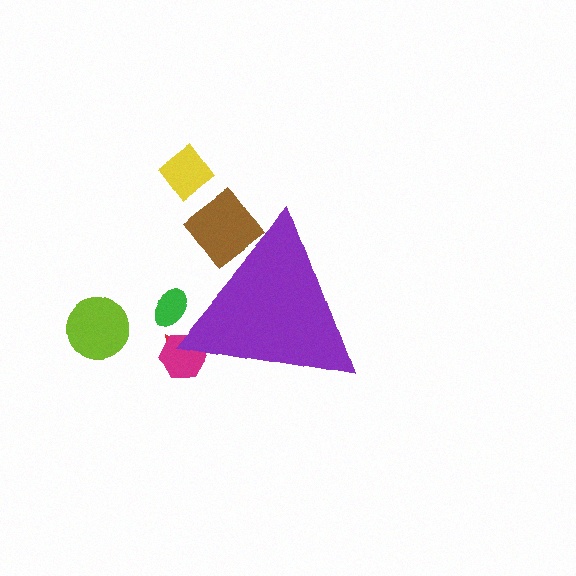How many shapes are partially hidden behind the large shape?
4 shapes are partially hidden.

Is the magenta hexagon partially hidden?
Yes, the magenta hexagon is partially hidden behind the purple triangle.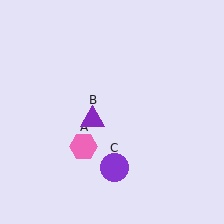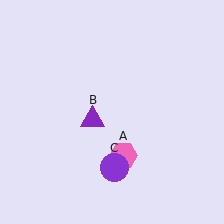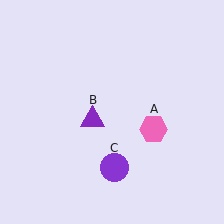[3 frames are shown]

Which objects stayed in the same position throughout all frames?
Purple triangle (object B) and purple circle (object C) remained stationary.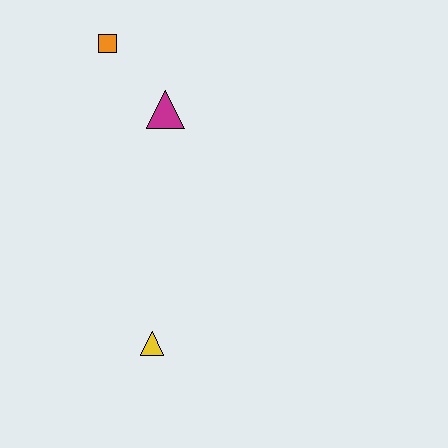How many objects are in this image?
There are 3 objects.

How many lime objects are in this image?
There are no lime objects.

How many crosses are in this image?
There are no crosses.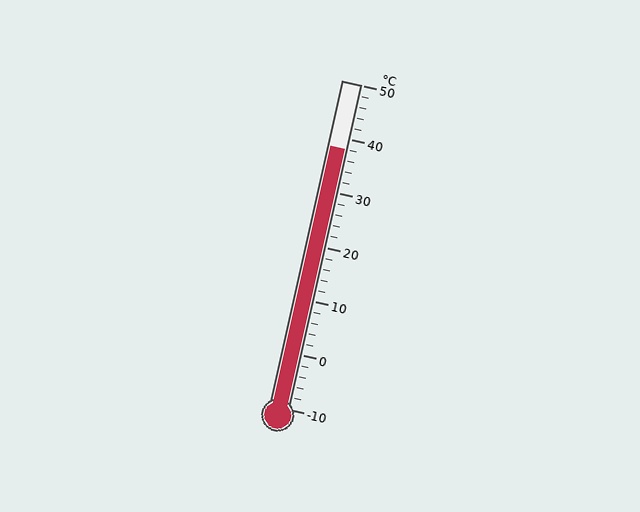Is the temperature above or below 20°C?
The temperature is above 20°C.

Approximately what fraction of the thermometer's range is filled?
The thermometer is filled to approximately 80% of its range.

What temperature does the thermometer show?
The thermometer shows approximately 38°C.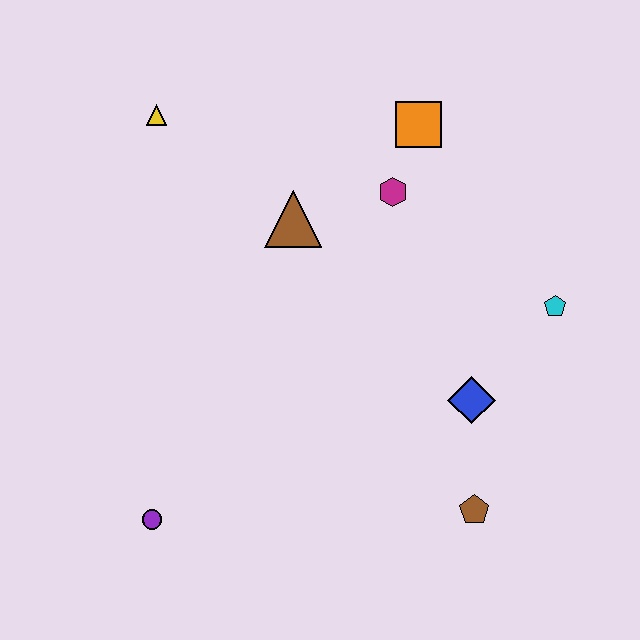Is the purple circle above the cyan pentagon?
No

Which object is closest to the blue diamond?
The brown pentagon is closest to the blue diamond.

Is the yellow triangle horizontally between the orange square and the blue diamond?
No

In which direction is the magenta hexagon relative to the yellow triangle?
The magenta hexagon is to the right of the yellow triangle.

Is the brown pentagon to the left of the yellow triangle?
No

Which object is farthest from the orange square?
The purple circle is farthest from the orange square.